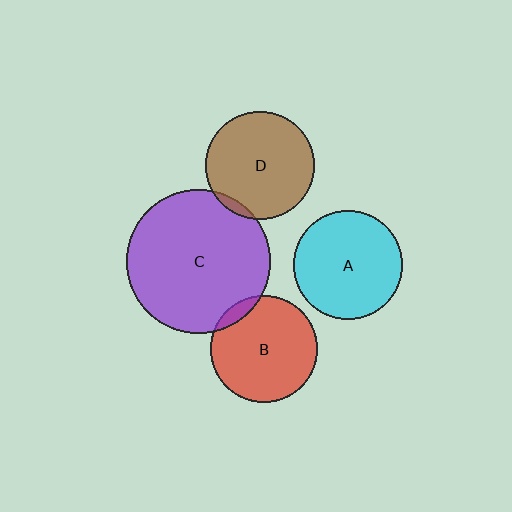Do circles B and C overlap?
Yes.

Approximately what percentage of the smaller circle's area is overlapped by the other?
Approximately 10%.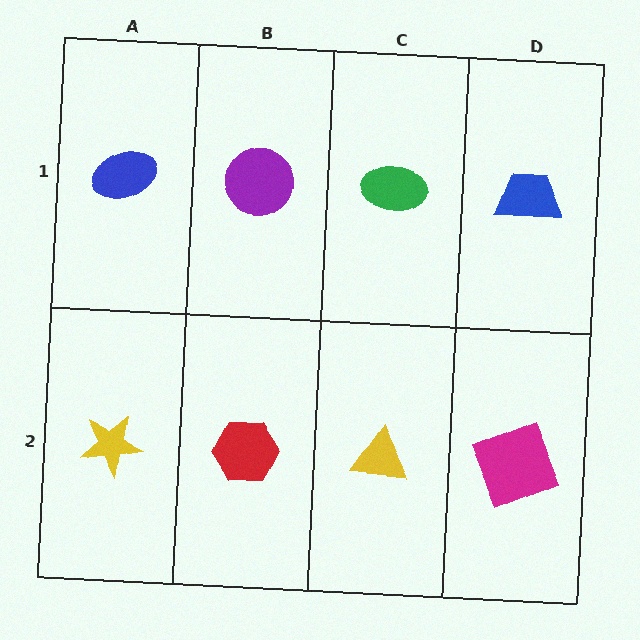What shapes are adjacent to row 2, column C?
A green ellipse (row 1, column C), a red hexagon (row 2, column B), a magenta square (row 2, column D).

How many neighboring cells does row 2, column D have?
2.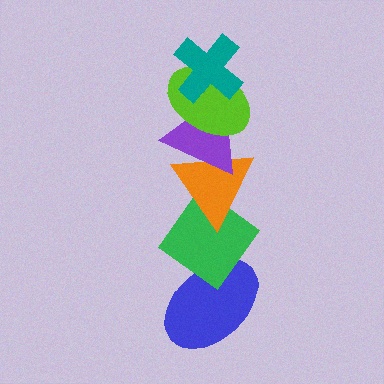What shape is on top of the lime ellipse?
The teal cross is on top of the lime ellipse.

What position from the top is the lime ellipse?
The lime ellipse is 2nd from the top.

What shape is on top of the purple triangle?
The lime ellipse is on top of the purple triangle.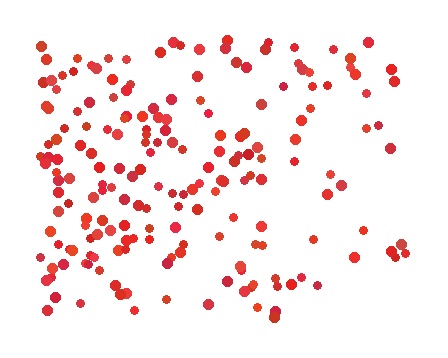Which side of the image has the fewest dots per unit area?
The right.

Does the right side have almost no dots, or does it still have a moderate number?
Still a moderate number, just noticeably fewer than the left.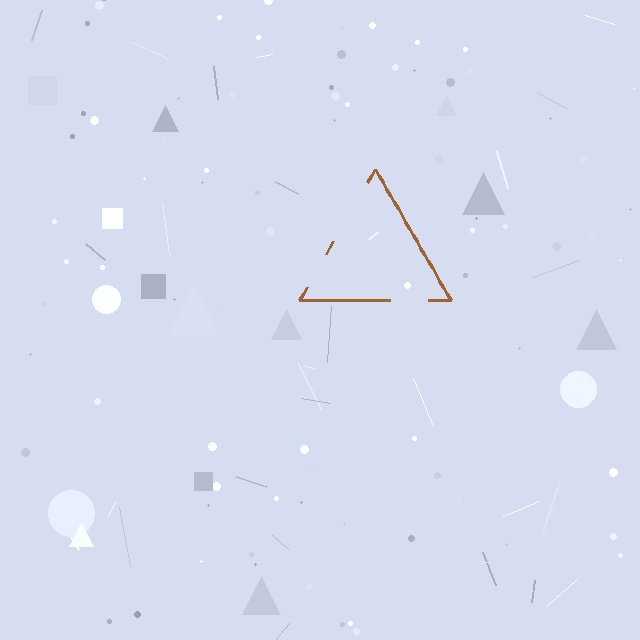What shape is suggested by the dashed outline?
The dashed outline suggests a triangle.